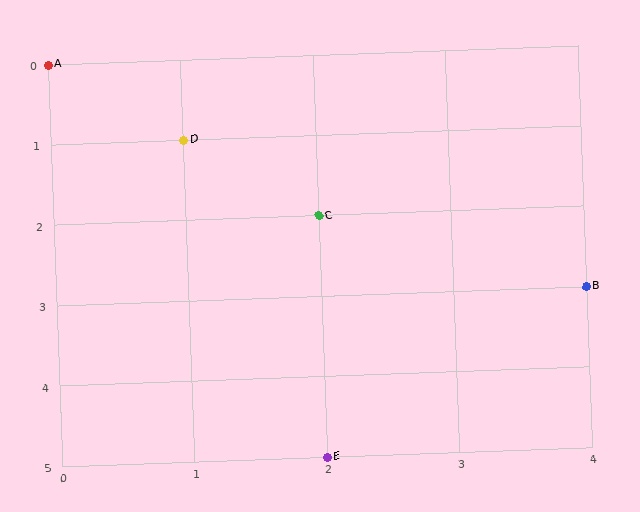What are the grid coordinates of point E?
Point E is at grid coordinates (2, 5).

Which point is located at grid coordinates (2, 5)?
Point E is at (2, 5).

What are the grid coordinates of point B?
Point B is at grid coordinates (4, 3).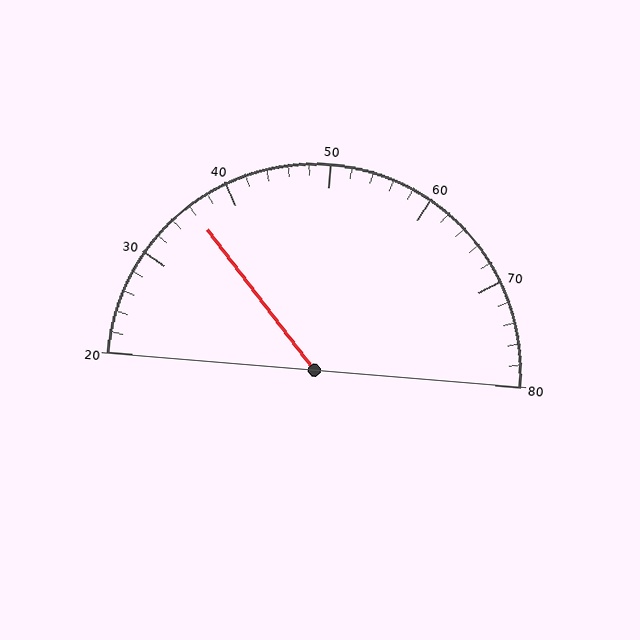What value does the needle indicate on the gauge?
The needle indicates approximately 36.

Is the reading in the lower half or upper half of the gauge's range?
The reading is in the lower half of the range (20 to 80).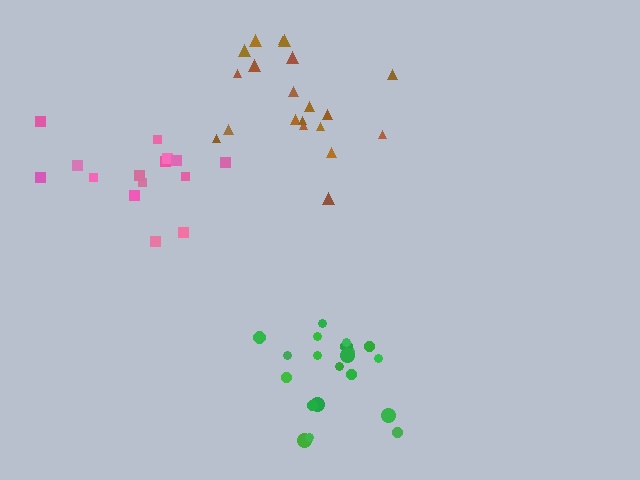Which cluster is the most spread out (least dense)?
Pink.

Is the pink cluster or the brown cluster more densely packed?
Brown.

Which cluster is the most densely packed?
Green.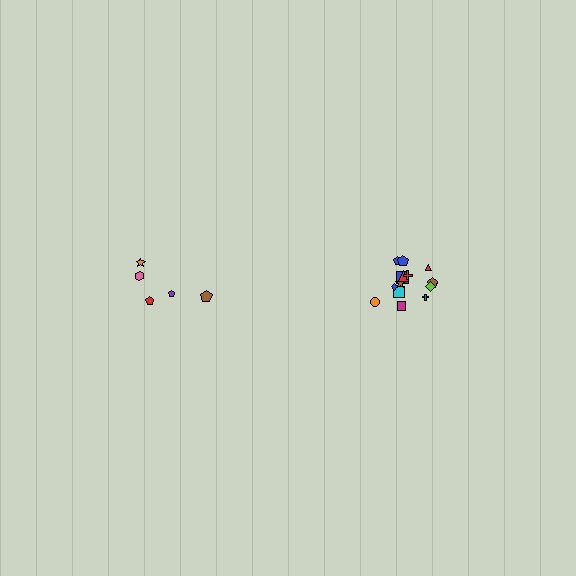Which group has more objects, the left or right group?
The right group.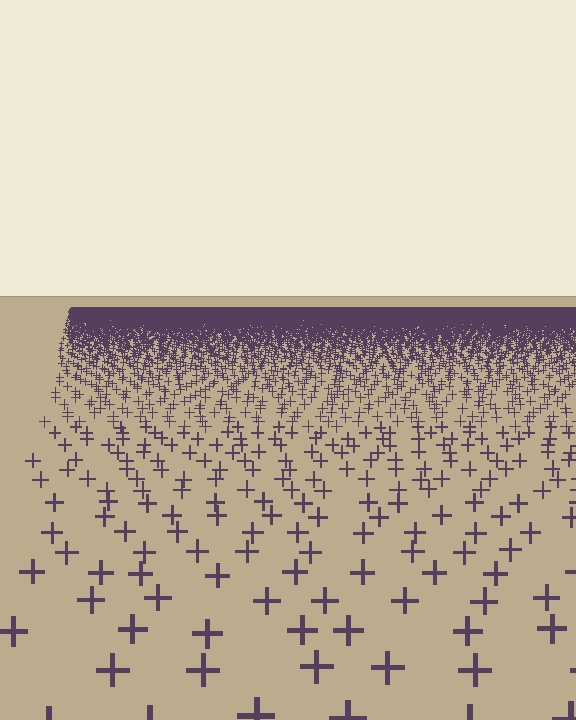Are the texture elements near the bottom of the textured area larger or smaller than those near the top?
Larger. Near the bottom, elements are closer to the viewer and appear at a bigger on-screen size.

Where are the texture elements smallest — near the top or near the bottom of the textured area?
Near the top.